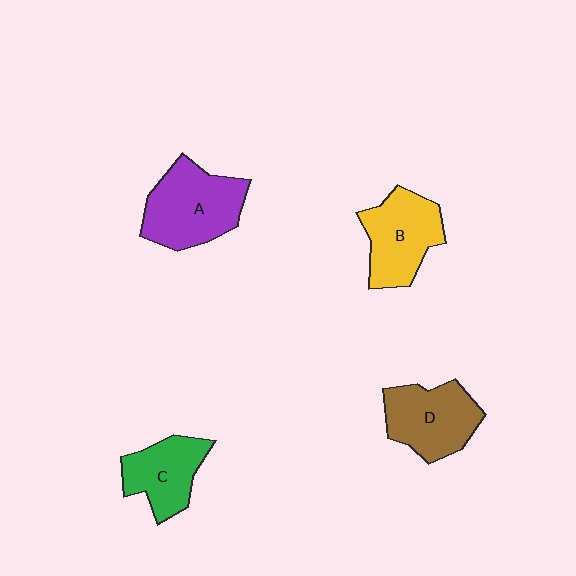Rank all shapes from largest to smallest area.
From largest to smallest: A (purple), D (brown), B (yellow), C (green).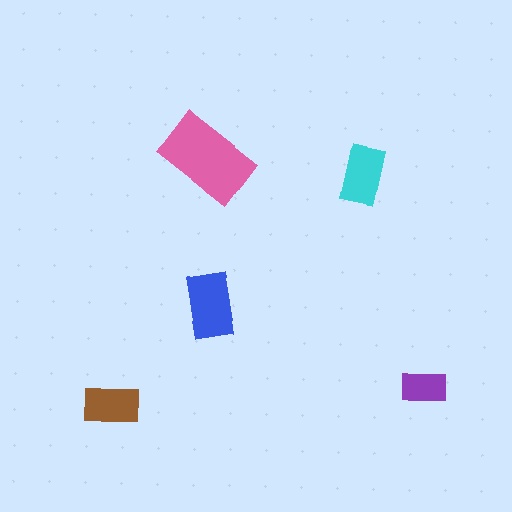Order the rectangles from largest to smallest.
the pink one, the blue one, the cyan one, the brown one, the purple one.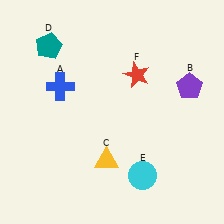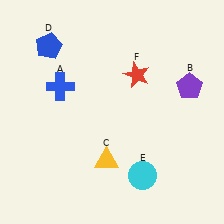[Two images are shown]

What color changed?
The pentagon (D) changed from teal in Image 1 to blue in Image 2.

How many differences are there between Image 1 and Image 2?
There is 1 difference between the two images.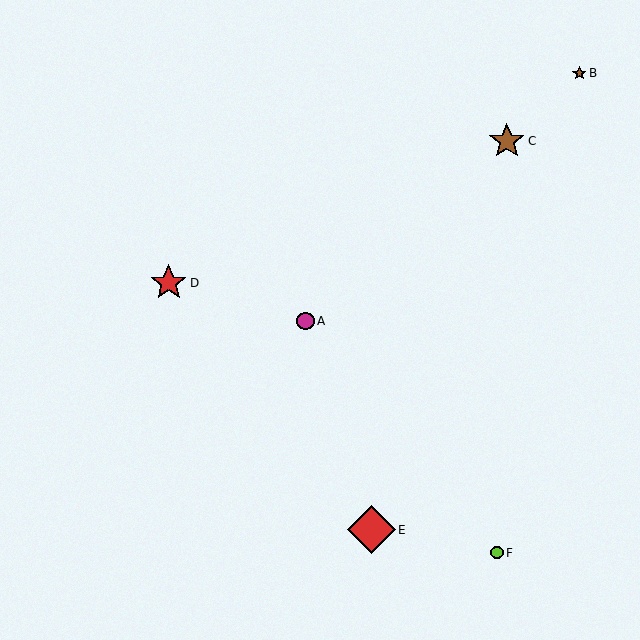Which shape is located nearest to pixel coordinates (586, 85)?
The brown star (labeled B) at (579, 73) is nearest to that location.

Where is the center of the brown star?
The center of the brown star is at (507, 141).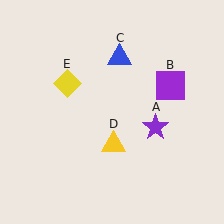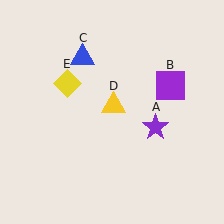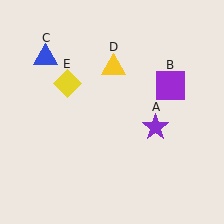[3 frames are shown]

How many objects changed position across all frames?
2 objects changed position: blue triangle (object C), yellow triangle (object D).